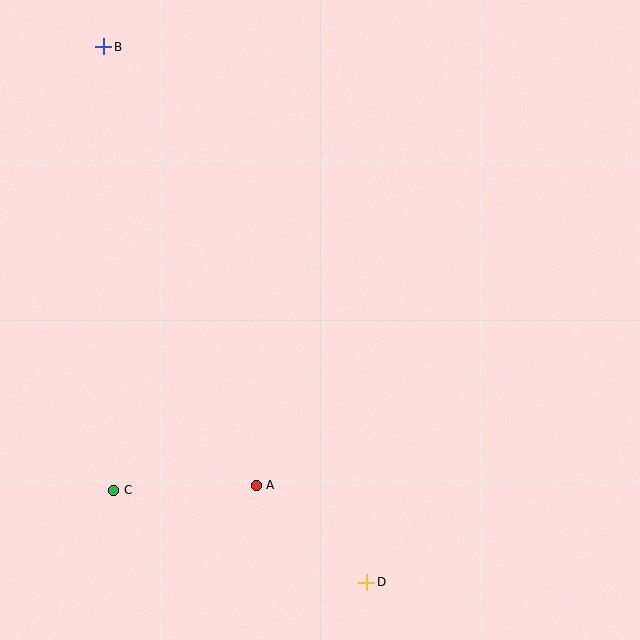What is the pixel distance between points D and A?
The distance between D and A is 147 pixels.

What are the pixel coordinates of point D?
Point D is at (367, 582).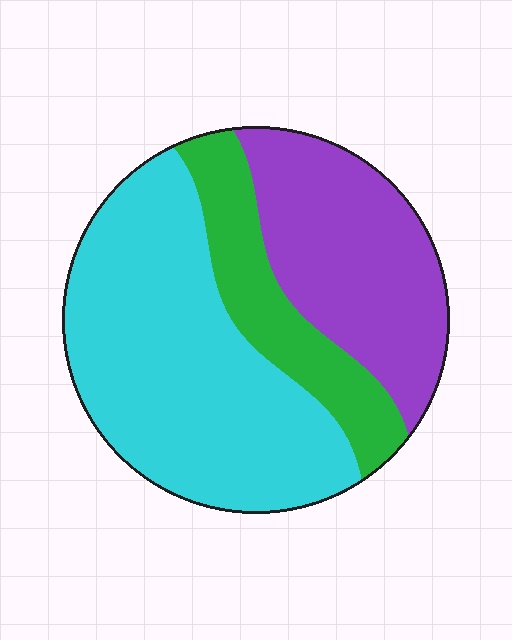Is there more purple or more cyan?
Cyan.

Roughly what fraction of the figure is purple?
Purple covers roughly 30% of the figure.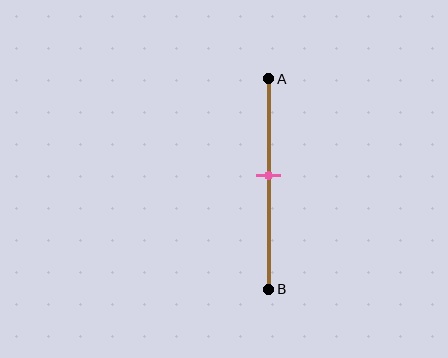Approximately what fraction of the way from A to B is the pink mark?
The pink mark is approximately 45% of the way from A to B.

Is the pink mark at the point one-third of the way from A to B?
No, the mark is at about 45% from A, not at the 33% one-third point.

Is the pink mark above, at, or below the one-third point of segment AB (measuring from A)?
The pink mark is below the one-third point of segment AB.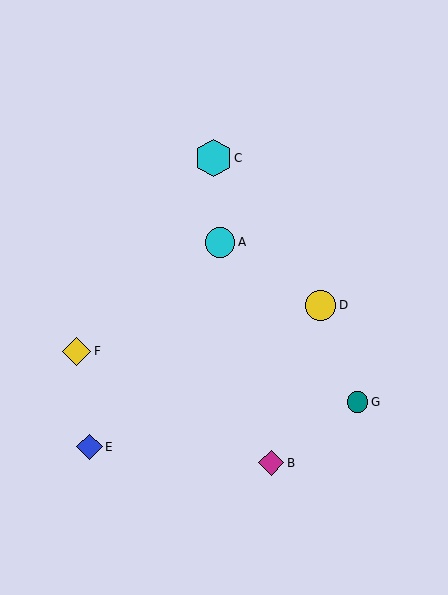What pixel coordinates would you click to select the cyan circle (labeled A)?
Click at (220, 242) to select the cyan circle A.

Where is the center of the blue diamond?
The center of the blue diamond is at (89, 447).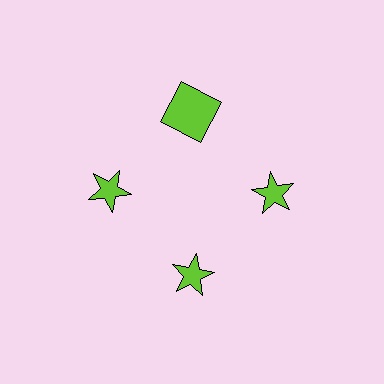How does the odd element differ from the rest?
It has a different shape: square instead of star.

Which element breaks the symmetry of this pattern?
The lime square at roughly the 12 o'clock position breaks the symmetry. All other shapes are lime stars.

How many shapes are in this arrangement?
There are 4 shapes arranged in a ring pattern.